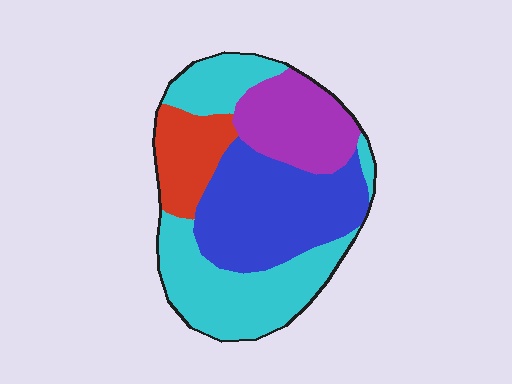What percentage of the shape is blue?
Blue takes up about one third (1/3) of the shape.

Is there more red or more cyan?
Cyan.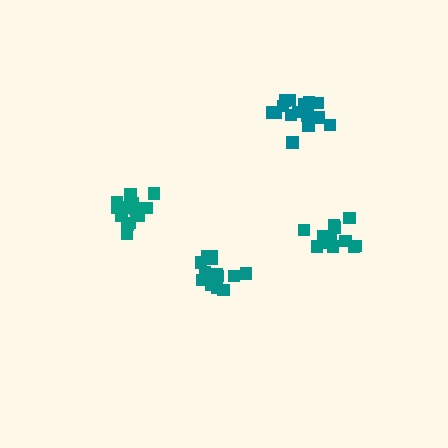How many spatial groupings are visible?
There are 4 spatial groupings.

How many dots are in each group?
Group 1: 18 dots, Group 2: 17 dots, Group 3: 15 dots, Group 4: 16 dots (66 total).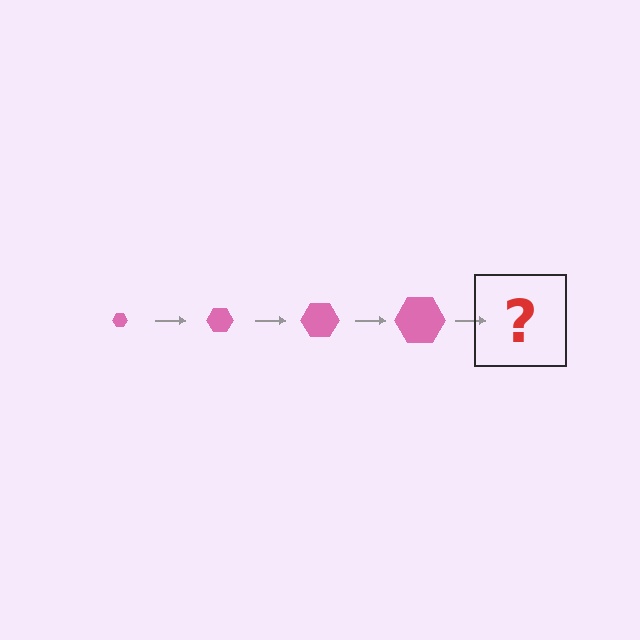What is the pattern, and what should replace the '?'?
The pattern is that the hexagon gets progressively larger each step. The '?' should be a pink hexagon, larger than the previous one.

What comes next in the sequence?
The next element should be a pink hexagon, larger than the previous one.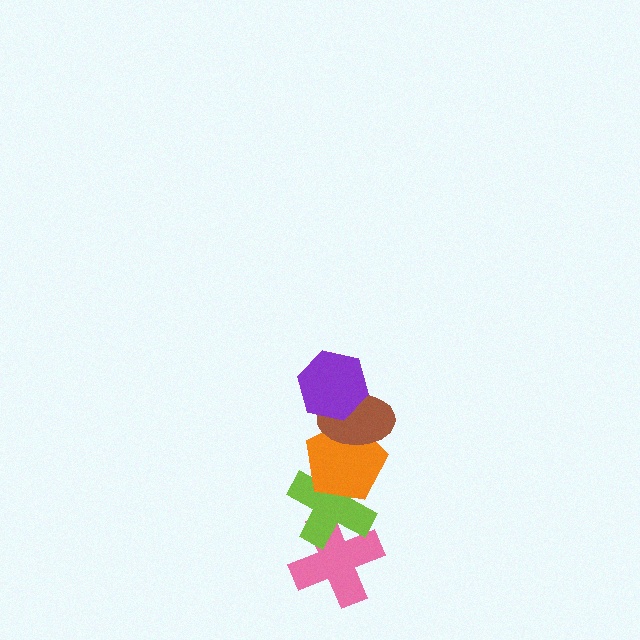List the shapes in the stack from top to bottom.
From top to bottom: the purple hexagon, the brown ellipse, the orange pentagon, the lime cross, the pink cross.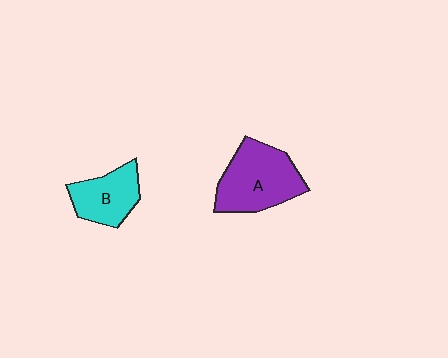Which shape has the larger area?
Shape A (purple).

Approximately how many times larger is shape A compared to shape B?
Approximately 1.5 times.